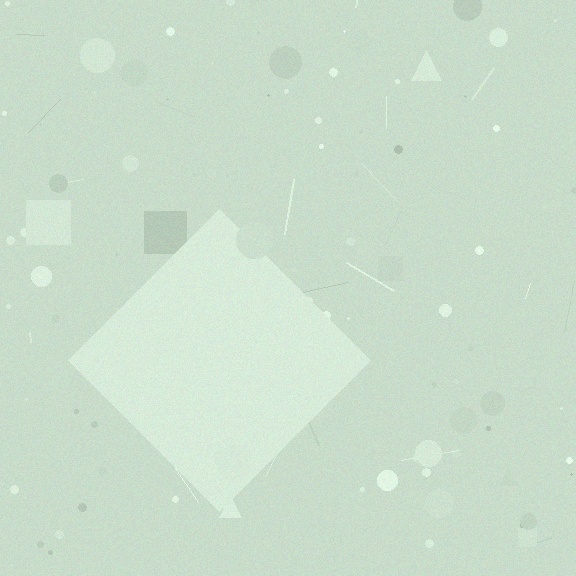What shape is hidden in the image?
A diamond is hidden in the image.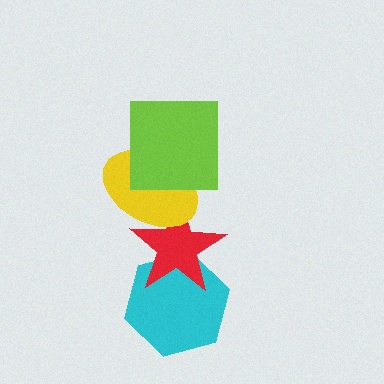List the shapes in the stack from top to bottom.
From top to bottom: the lime square, the yellow ellipse, the red star, the cyan hexagon.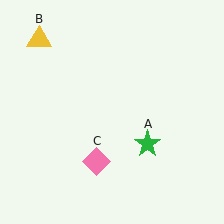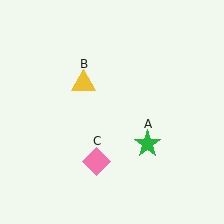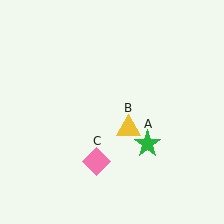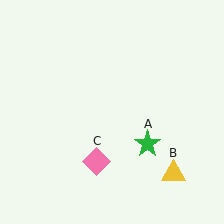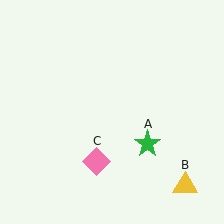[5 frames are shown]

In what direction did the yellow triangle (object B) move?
The yellow triangle (object B) moved down and to the right.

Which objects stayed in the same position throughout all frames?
Green star (object A) and pink diamond (object C) remained stationary.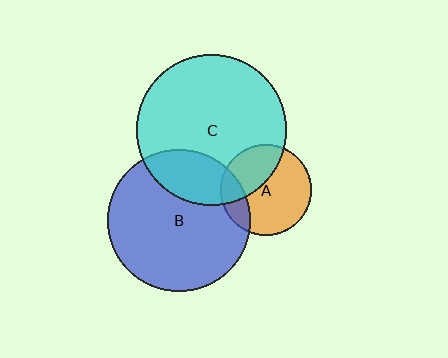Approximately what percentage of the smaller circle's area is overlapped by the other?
Approximately 25%.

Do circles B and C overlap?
Yes.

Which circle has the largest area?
Circle C (cyan).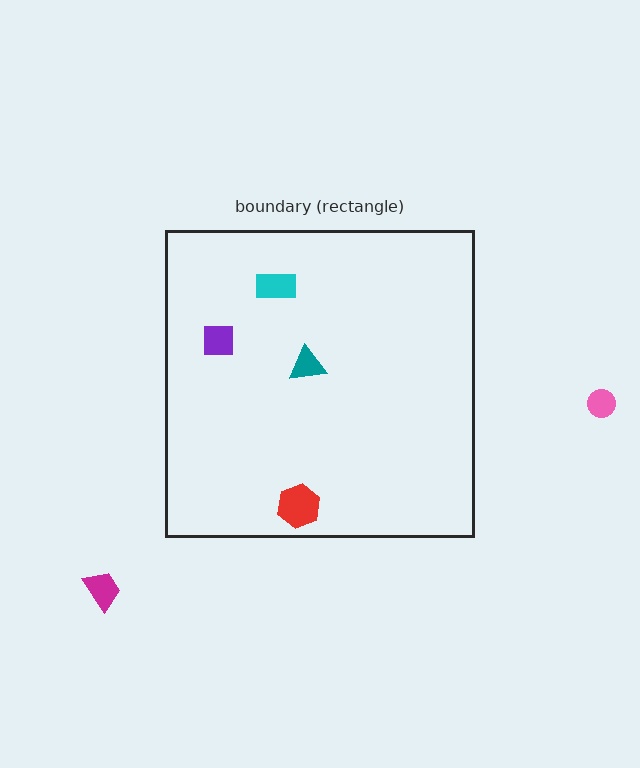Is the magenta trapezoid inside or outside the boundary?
Outside.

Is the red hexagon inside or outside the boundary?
Inside.